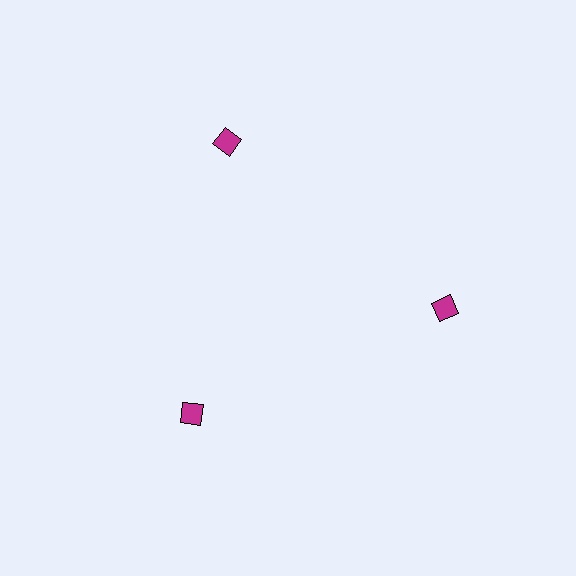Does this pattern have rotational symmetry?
Yes, this pattern has 3-fold rotational symmetry. It looks the same after rotating 120 degrees around the center.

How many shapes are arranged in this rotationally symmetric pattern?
There are 3 shapes, arranged in 3 groups of 1.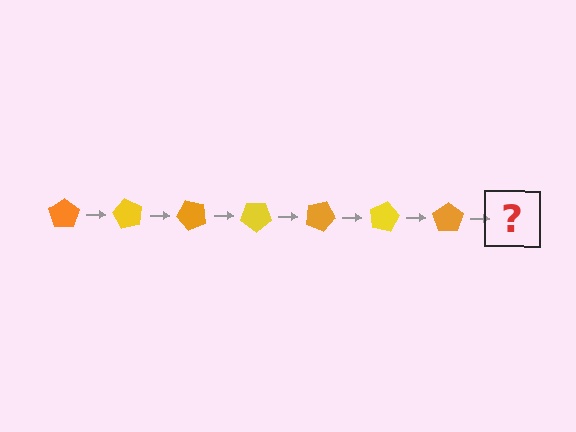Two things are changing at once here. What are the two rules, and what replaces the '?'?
The two rules are that it rotates 60 degrees each step and the color cycles through orange and yellow. The '?' should be a yellow pentagon, rotated 420 degrees from the start.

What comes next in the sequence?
The next element should be a yellow pentagon, rotated 420 degrees from the start.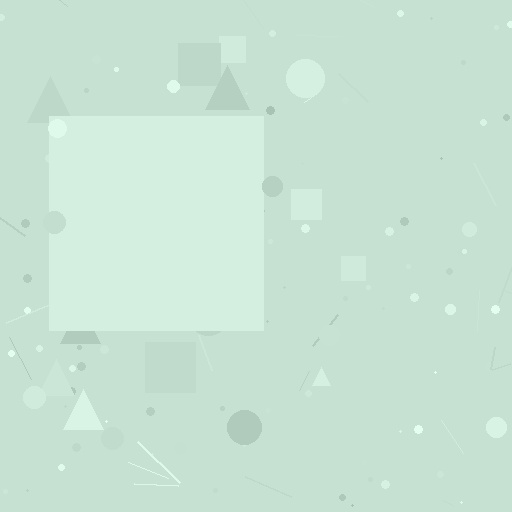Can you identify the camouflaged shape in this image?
The camouflaged shape is a square.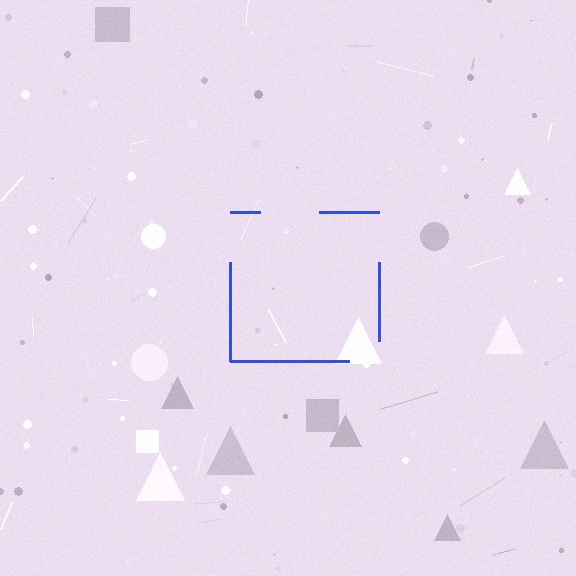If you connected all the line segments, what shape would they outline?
They would outline a square.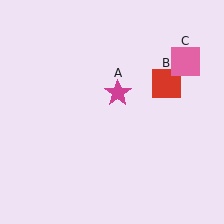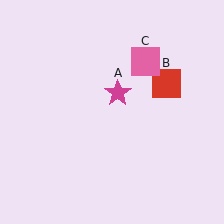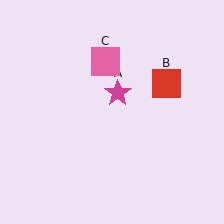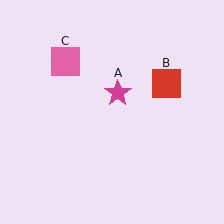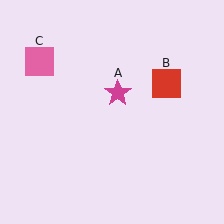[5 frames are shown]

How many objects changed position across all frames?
1 object changed position: pink square (object C).